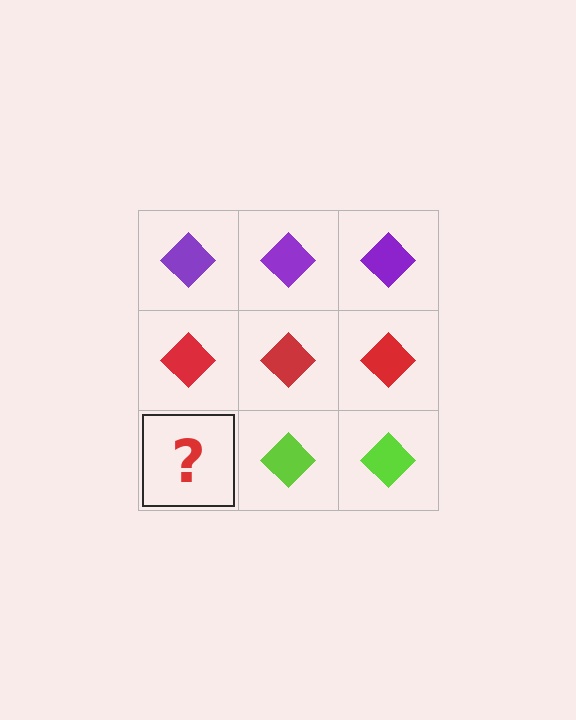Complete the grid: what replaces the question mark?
The question mark should be replaced with a lime diamond.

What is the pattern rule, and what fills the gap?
The rule is that each row has a consistent color. The gap should be filled with a lime diamond.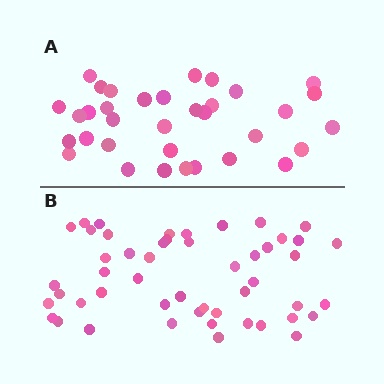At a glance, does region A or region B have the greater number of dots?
Region B (the bottom region) has more dots.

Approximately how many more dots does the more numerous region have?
Region B has approximately 15 more dots than region A.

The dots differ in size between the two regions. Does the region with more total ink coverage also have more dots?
No. Region A has more total ink coverage because its dots are larger, but region B actually contains more individual dots. Total area can be misleading — the number of items is what matters here.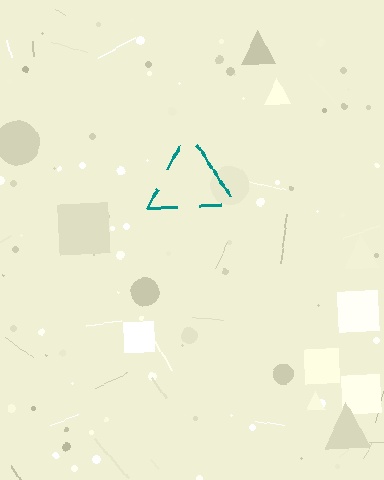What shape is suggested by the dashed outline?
The dashed outline suggests a triangle.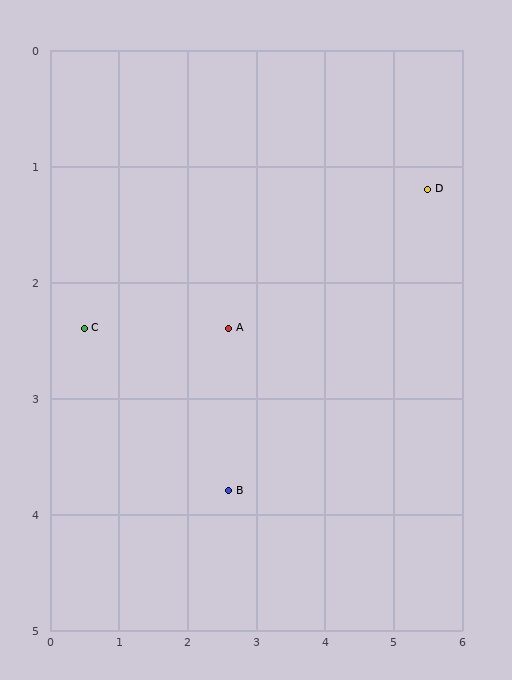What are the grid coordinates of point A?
Point A is at approximately (2.6, 2.4).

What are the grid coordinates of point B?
Point B is at approximately (2.6, 3.8).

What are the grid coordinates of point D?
Point D is at approximately (5.5, 1.2).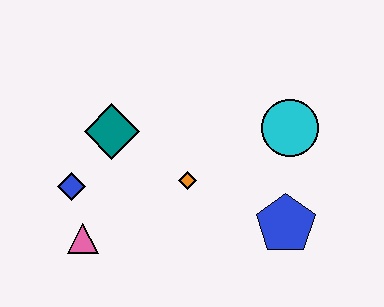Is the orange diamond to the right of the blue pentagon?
No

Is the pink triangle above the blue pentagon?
No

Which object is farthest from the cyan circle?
The pink triangle is farthest from the cyan circle.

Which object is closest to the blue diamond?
The pink triangle is closest to the blue diamond.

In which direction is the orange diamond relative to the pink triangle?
The orange diamond is to the right of the pink triangle.